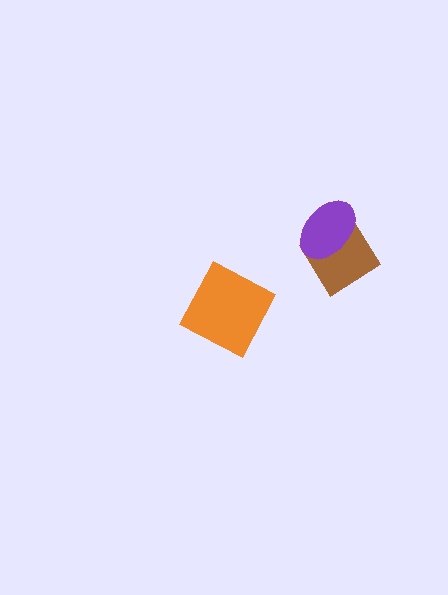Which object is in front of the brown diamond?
The purple ellipse is in front of the brown diamond.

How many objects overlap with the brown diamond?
1 object overlaps with the brown diamond.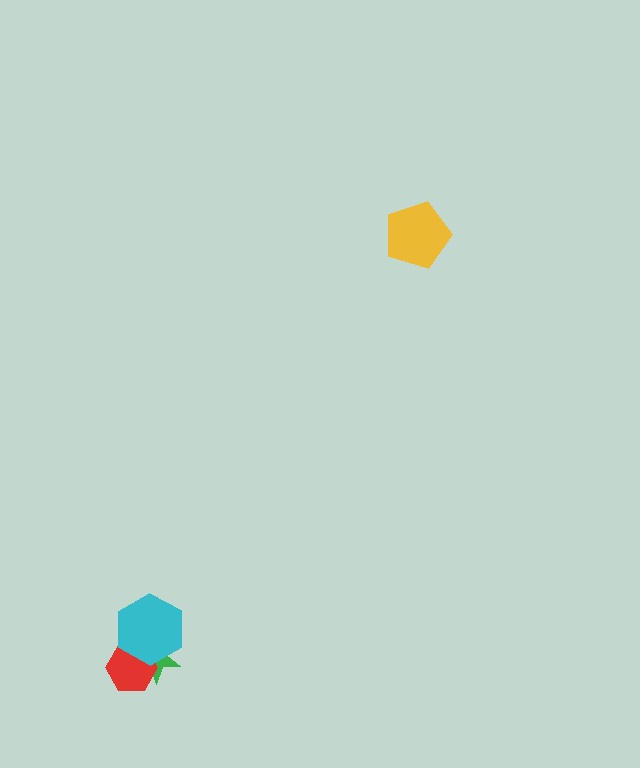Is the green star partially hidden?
Yes, it is partially covered by another shape.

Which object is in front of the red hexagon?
The cyan hexagon is in front of the red hexagon.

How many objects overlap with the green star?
2 objects overlap with the green star.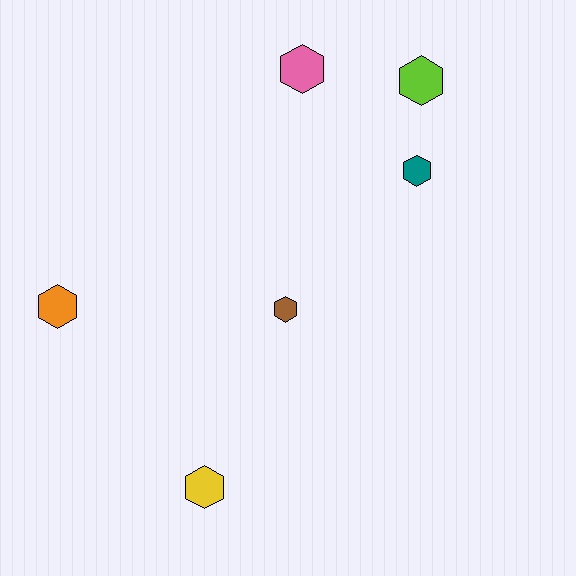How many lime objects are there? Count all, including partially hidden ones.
There is 1 lime object.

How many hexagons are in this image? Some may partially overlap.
There are 6 hexagons.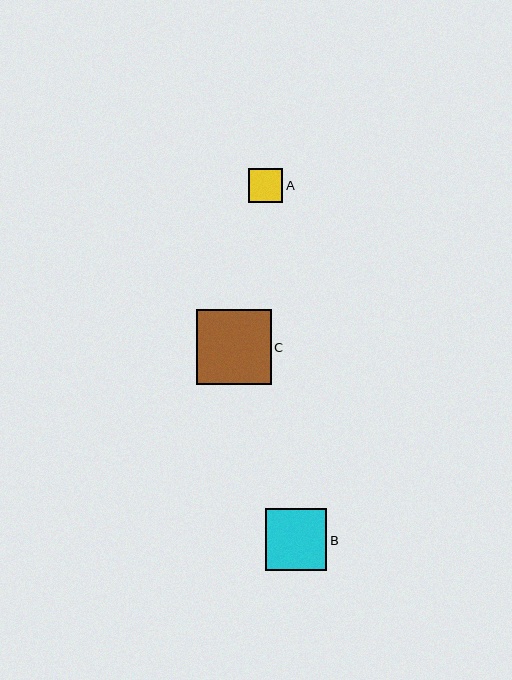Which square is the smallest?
Square A is the smallest with a size of approximately 34 pixels.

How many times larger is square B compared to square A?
Square B is approximately 1.8 times the size of square A.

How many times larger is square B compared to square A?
Square B is approximately 1.8 times the size of square A.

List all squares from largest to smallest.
From largest to smallest: C, B, A.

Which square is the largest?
Square C is the largest with a size of approximately 75 pixels.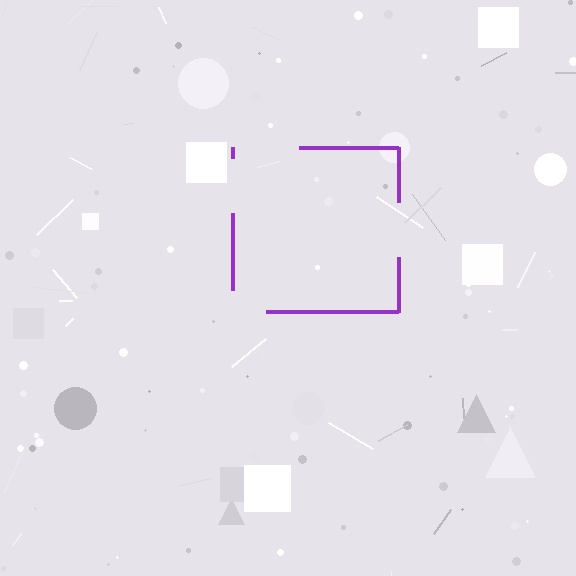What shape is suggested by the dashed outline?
The dashed outline suggests a square.